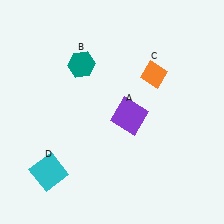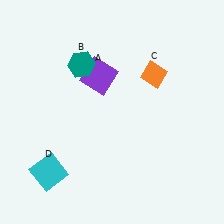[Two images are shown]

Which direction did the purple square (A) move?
The purple square (A) moved up.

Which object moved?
The purple square (A) moved up.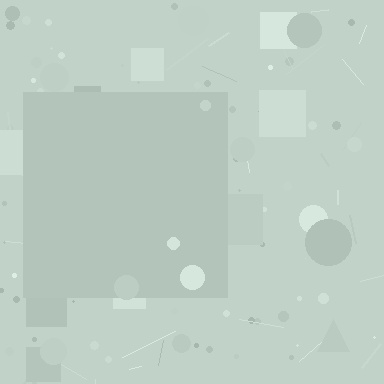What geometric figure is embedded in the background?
A square is embedded in the background.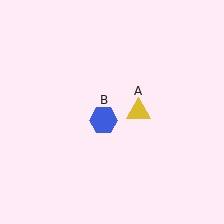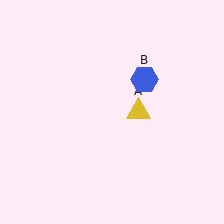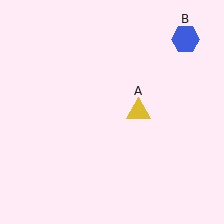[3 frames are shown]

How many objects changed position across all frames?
1 object changed position: blue hexagon (object B).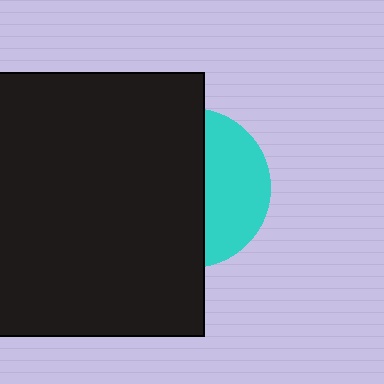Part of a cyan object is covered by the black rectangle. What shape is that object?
It is a circle.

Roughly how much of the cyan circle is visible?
A small part of it is visible (roughly 39%).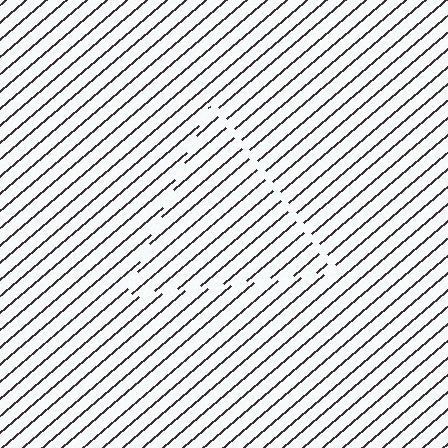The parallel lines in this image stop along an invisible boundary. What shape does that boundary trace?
An illusory triangle. The interior of the shape contains the same grating, shifted by half a period — the contour is defined by the phase discontinuity where line-ends from the inner and outer gratings abut.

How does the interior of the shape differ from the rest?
The interior of the shape contains the same grating, shifted by half a period — the contour is defined by the phase discontinuity where line-ends from the inner and outer gratings abut.